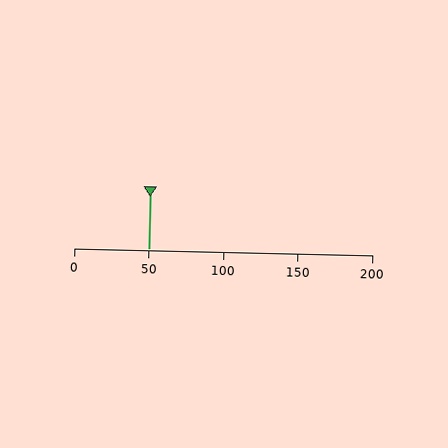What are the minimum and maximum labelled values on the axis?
The axis runs from 0 to 200.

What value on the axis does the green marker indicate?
The marker indicates approximately 50.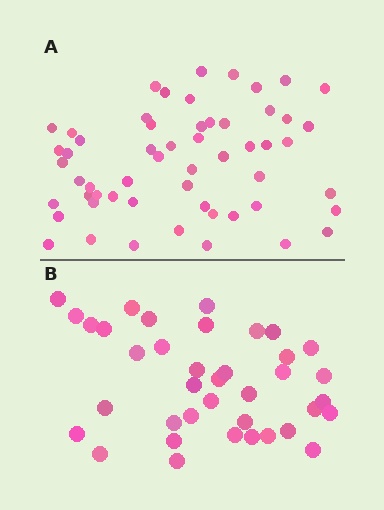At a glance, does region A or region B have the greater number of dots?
Region A (the top region) has more dots.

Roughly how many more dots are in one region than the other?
Region A has approximately 20 more dots than region B.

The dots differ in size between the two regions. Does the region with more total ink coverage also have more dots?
No. Region B has more total ink coverage because its dots are larger, but region A actually contains more individual dots. Total area can be misleading — the number of items is what matters here.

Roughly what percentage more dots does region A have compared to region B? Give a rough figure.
About 45% more.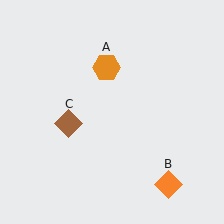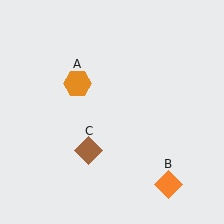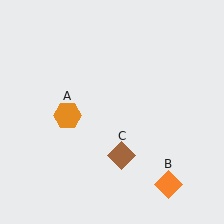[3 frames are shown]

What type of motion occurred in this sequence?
The orange hexagon (object A), brown diamond (object C) rotated counterclockwise around the center of the scene.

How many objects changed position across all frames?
2 objects changed position: orange hexagon (object A), brown diamond (object C).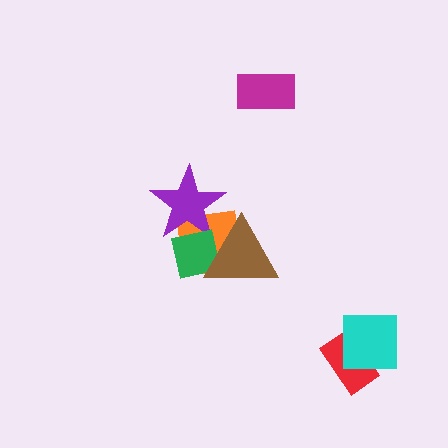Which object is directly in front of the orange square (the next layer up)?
The purple star is directly in front of the orange square.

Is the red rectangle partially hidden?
Yes, it is partially covered by another shape.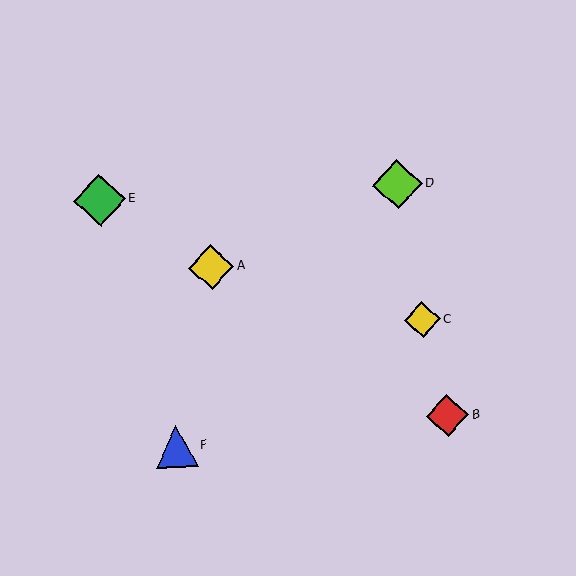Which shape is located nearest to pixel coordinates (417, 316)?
The yellow diamond (labeled C) at (422, 320) is nearest to that location.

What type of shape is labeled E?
Shape E is a green diamond.